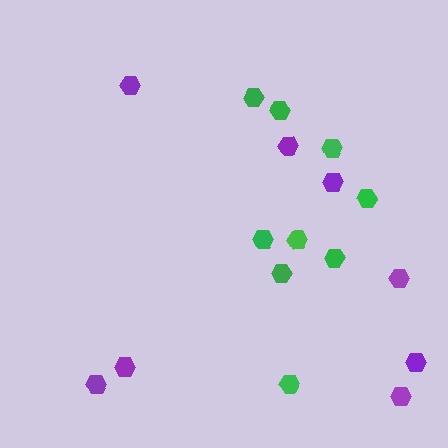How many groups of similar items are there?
There are 2 groups: one group of purple hexagons (8) and one group of green hexagons (9).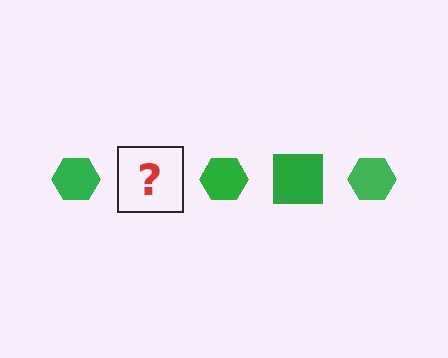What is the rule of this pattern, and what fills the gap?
The rule is that the pattern cycles through hexagon, square shapes in green. The gap should be filled with a green square.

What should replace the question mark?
The question mark should be replaced with a green square.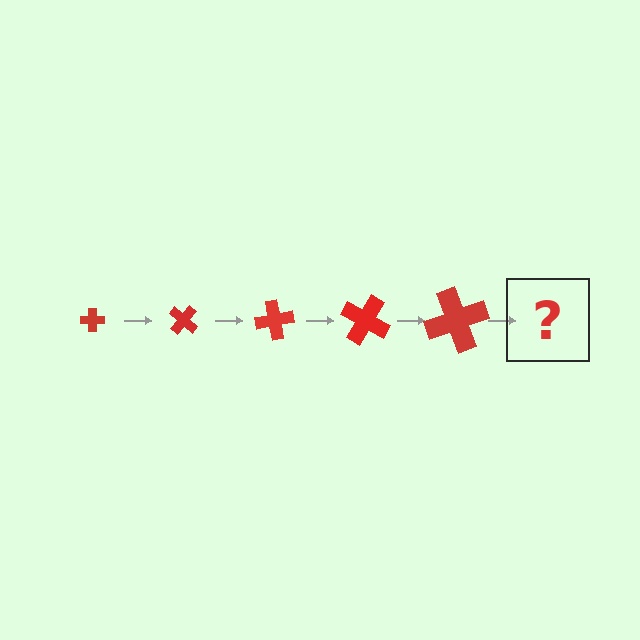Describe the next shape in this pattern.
It should be a cross, larger than the previous one and rotated 200 degrees from the start.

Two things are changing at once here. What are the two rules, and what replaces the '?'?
The two rules are that the cross grows larger each step and it rotates 40 degrees each step. The '?' should be a cross, larger than the previous one and rotated 200 degrees from the start.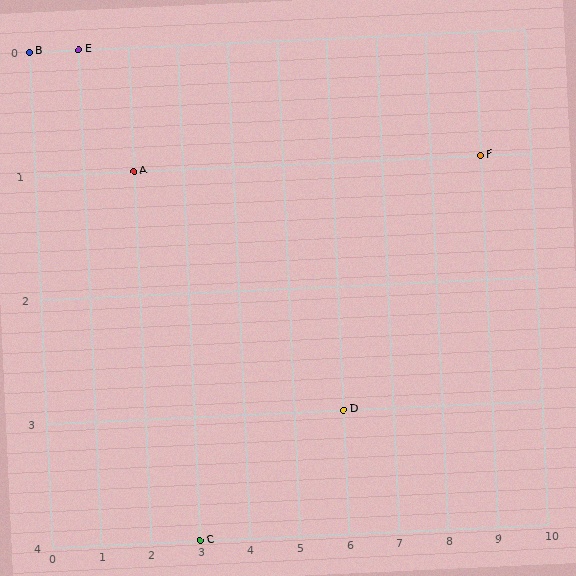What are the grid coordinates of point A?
Point A is at grid coordinates (2, 1).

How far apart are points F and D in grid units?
Points F and D are 3 columns and 2 rows apart (about 3.6 grid units diagonally).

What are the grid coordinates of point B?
Point B is at grid coordinates (0, 0).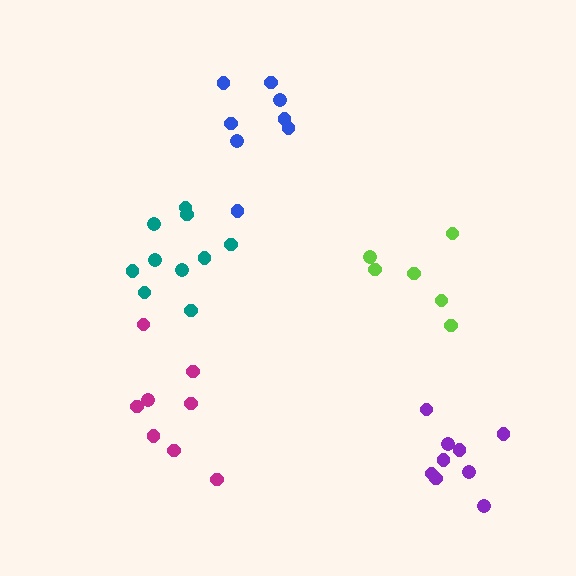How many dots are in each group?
Group 1: 6 dots, Group 2: 9 dots, Group 3: 10 dots, Group 4: 8 dots, Group 5: 8 dots (41 total).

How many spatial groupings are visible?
There are 5 spatial groupings.